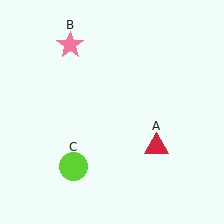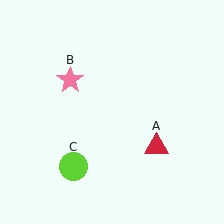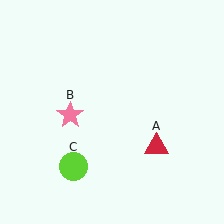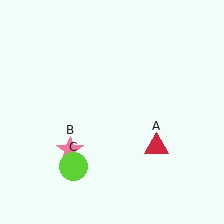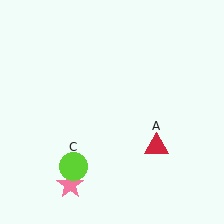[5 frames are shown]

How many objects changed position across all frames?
1 object changed position: pink star (object B).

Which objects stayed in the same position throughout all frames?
Red triangle (object A) and lime circle (object C) remained stationary.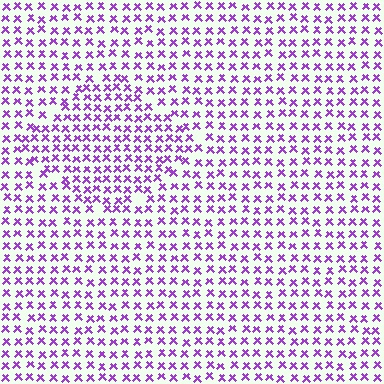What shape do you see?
I see a diamond.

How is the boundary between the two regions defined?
The boundary is defined by a change in element density (approximately 1.4x ratio). All elements are the same color, size, and shape.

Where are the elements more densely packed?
The elements are more densely packed inside the diamond boundary.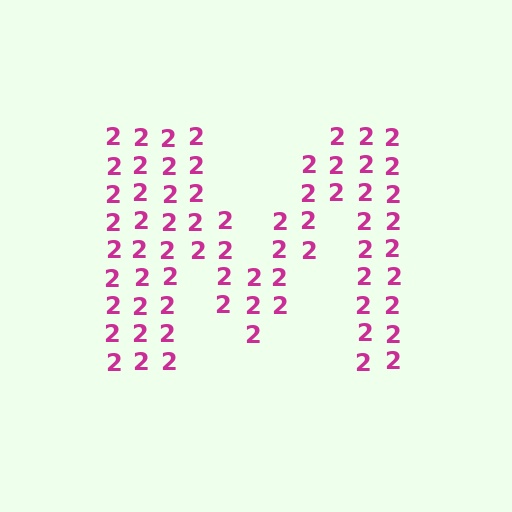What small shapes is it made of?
It is made of small digit 2's.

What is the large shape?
The large shape is the letter M.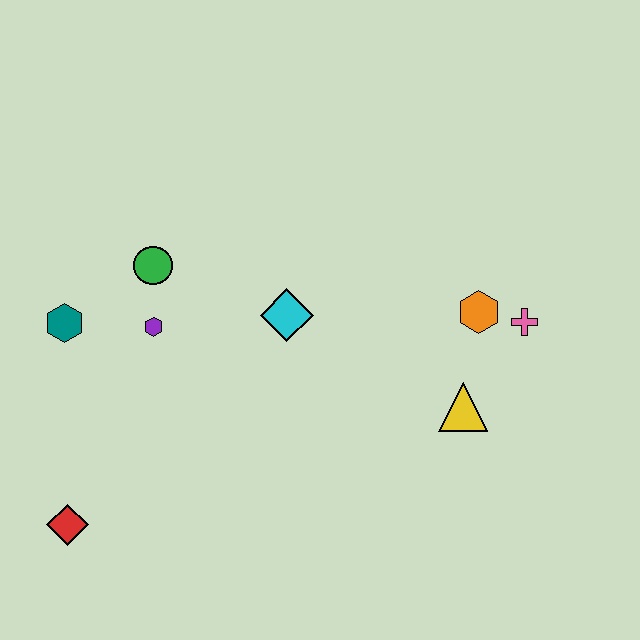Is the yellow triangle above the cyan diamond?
No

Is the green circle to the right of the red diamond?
Yes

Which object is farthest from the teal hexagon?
The pink cross is farthest from the teal hexagon.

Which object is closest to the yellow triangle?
The orange hexagon is closest to the yellow triangle.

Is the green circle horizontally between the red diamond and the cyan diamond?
Yes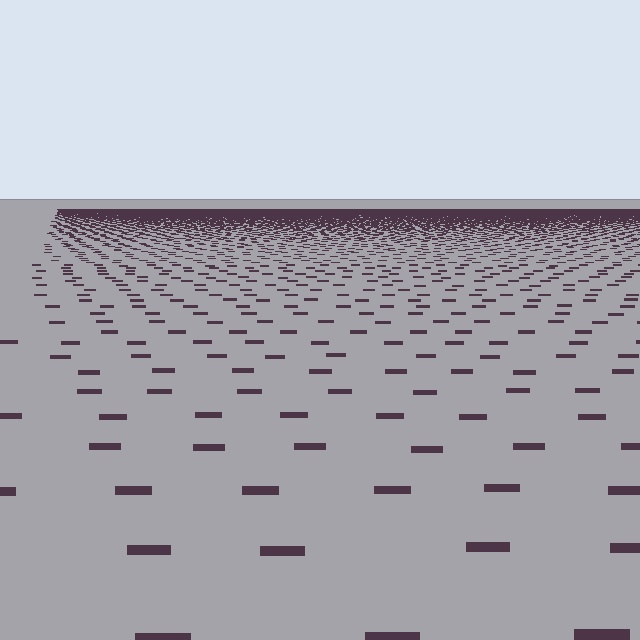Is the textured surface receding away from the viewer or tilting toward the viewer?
The surface is receding away from the viewer. Texture elements get smaller and denser toward the top.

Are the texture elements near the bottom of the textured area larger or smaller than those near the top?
Larger. Near the bottom, elements are closer to the viewer and appear at a bigger on-screen size.